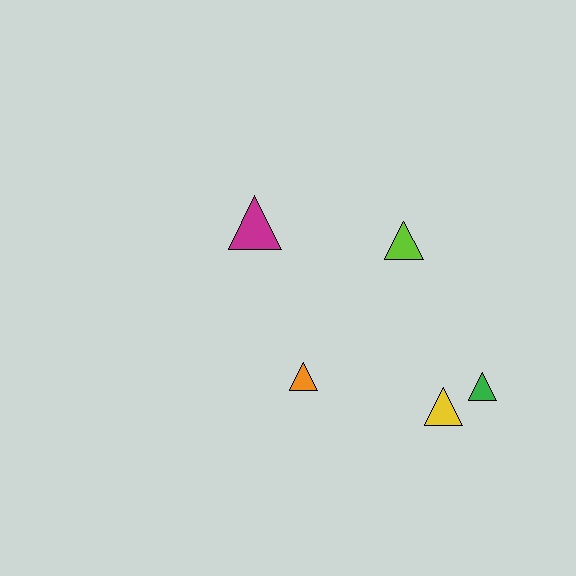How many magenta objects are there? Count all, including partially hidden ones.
There is 1 magenta object.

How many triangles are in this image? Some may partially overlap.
There are 5 triangles.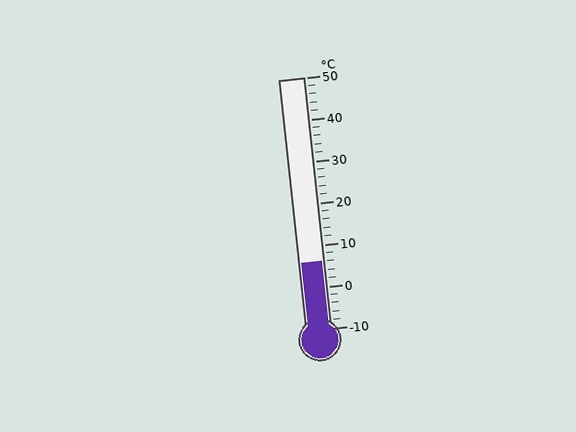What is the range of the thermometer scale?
The thermometer scale ranges from -10°C to 50°C.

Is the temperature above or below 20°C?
The temperature is below 20°C.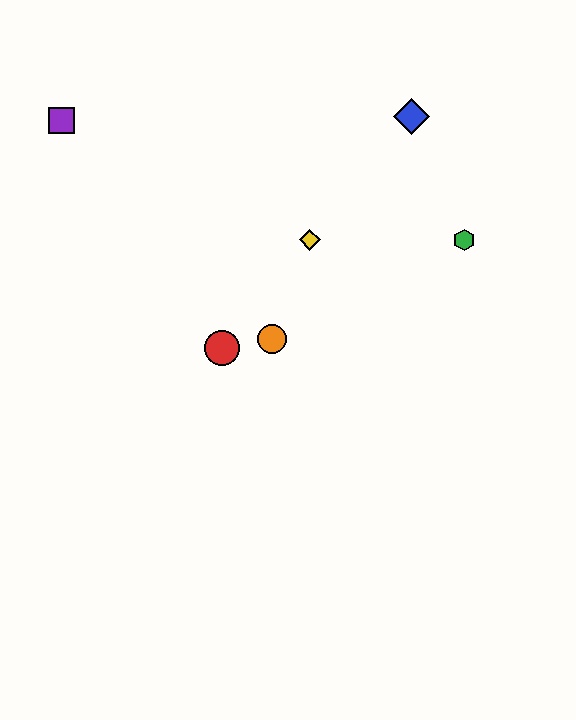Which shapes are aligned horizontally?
The green hexagon, the yellow diamond are aligned horizontally.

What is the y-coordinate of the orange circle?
The orange circle is at y≈339.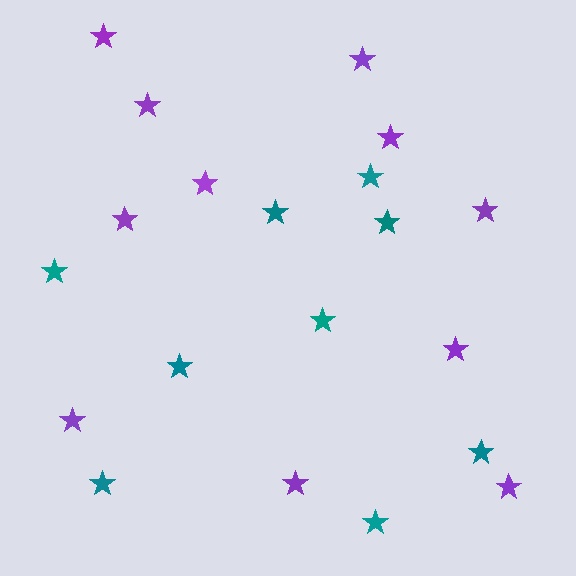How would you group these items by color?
There are 2 groups: one group of teal stars (9) and one group of purple stars (11).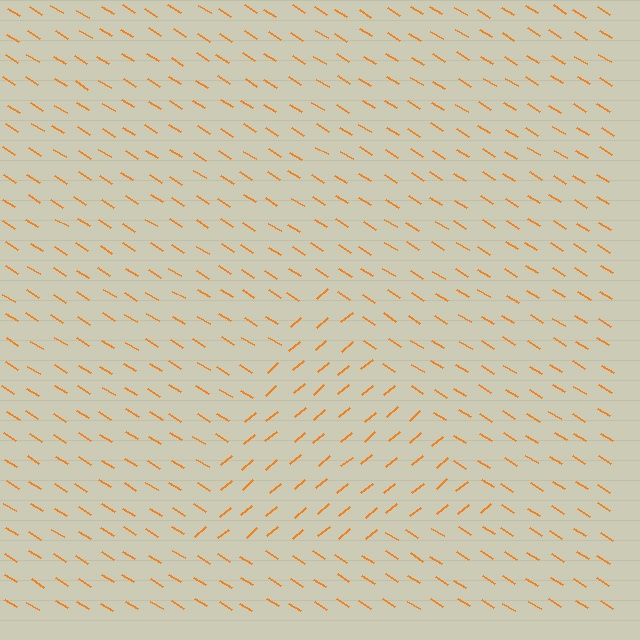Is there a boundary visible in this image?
Yes, there is a texture boundary formed by a change in line orientation.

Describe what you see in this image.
The image is filled with small orange line segments. A triangle region in the image has lines oriented differently from the surrounding lines, creating a visible texture boundary.